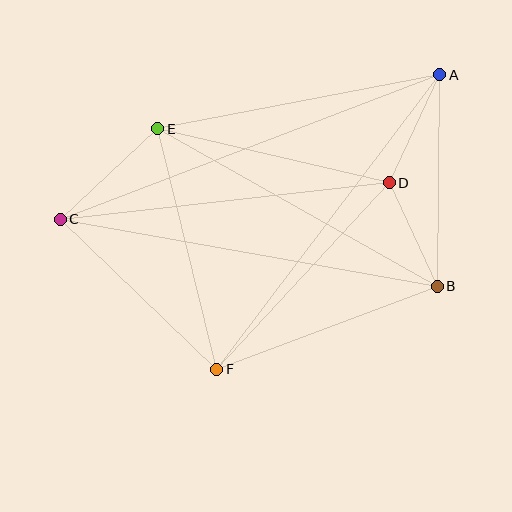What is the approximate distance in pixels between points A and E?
The distance between A and E is approximately 287 pixels.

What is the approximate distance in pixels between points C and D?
The distance between C and D is approximately 331 pixels.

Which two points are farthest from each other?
Points A and C are farthest from each other.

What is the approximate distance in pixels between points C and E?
The distance between C and E is approximately 133 pixels.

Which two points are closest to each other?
Points B and D are closest to each other.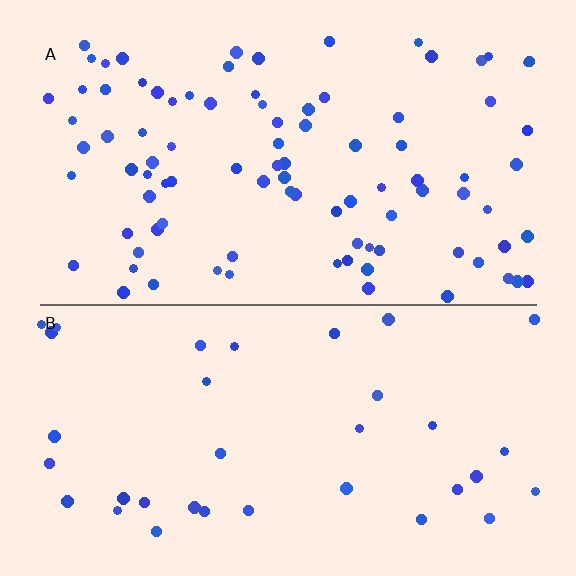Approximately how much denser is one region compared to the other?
Approximately 2.6× — region A over region B.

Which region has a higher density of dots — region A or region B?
A (the top).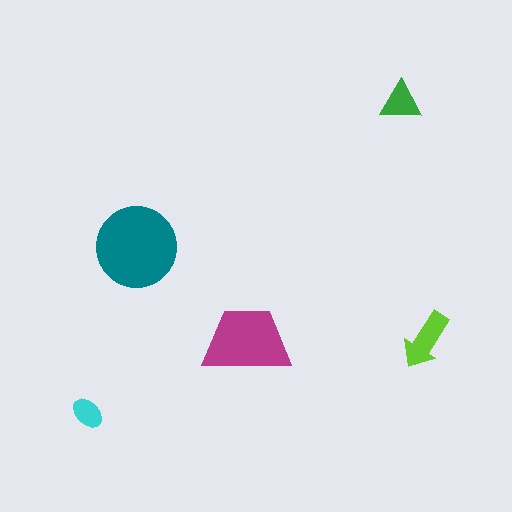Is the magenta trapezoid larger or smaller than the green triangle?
Larger.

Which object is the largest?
The teal circle.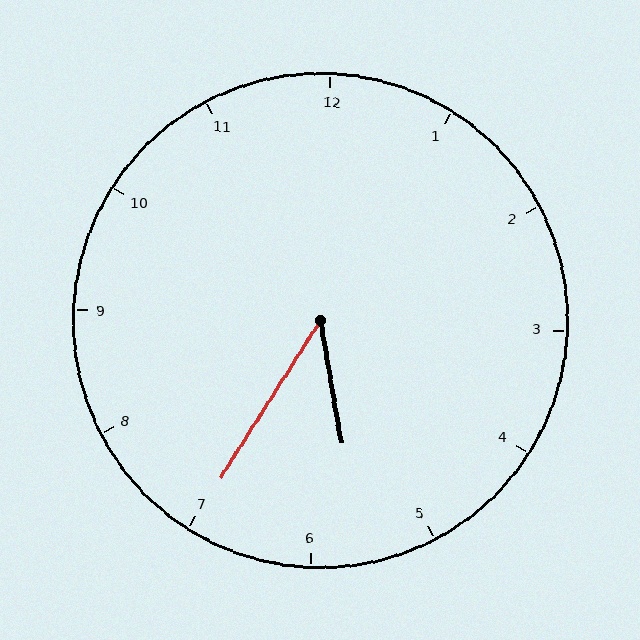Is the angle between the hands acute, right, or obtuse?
It is acute.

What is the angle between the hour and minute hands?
Approximately 42 degrees.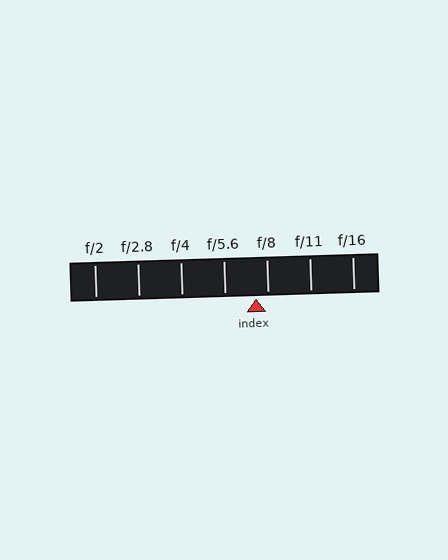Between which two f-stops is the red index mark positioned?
The index mark is between f/5.6 and f/8.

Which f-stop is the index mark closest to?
The index mark is closest to f/8.